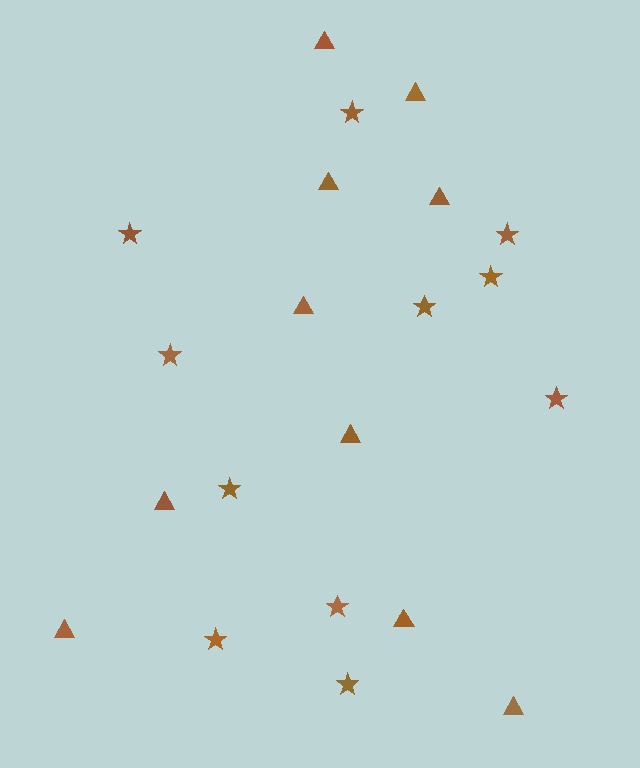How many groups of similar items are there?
There are 2 groups: one group of triangles (10) and one group of stars (11).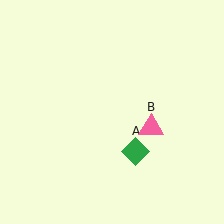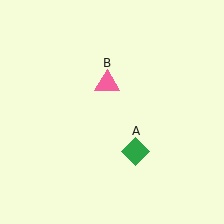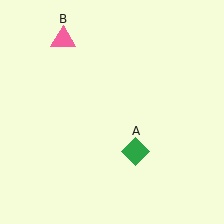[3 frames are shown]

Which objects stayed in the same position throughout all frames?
Green diamond (object A) remained stationary.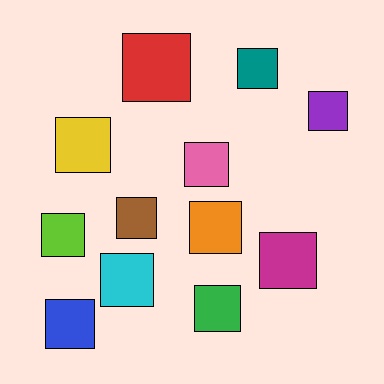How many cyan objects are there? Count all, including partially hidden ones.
There is 1 cyan object.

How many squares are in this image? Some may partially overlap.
There are 12 squares.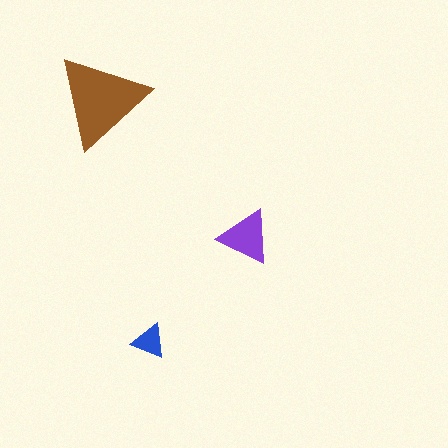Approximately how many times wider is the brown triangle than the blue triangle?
About 2.5 times wider.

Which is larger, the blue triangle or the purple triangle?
The purple one.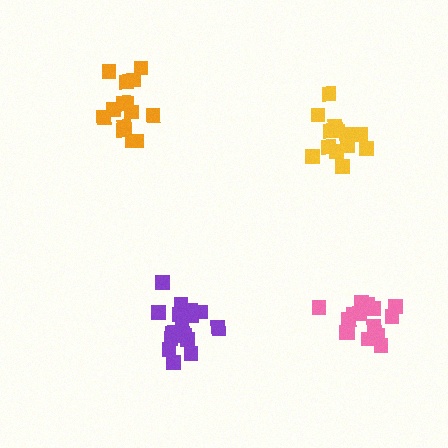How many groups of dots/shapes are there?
There are 4 groups.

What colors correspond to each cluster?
The clusters are colored: purple, yellow, orange, pink.